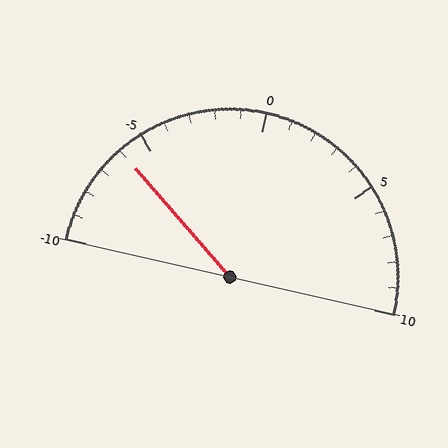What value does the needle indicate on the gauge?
The needle indicates approximately -6.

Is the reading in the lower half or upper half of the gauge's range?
The reading is in the lower half of the range (-10 to 10).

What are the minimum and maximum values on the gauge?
The gauge ranges from -10 to 10.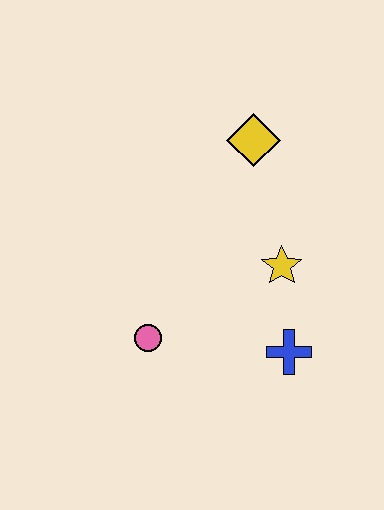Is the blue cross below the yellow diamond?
Yes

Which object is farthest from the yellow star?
The pink circle is farthest from the yellow star.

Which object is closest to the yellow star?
The blue cross is closest to the yellow star.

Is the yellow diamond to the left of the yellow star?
Yes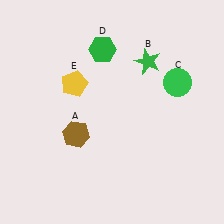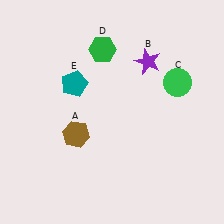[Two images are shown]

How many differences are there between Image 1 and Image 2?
There are 2 differences between the two images.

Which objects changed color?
B changed from green to purple. E changed from yellow to teal.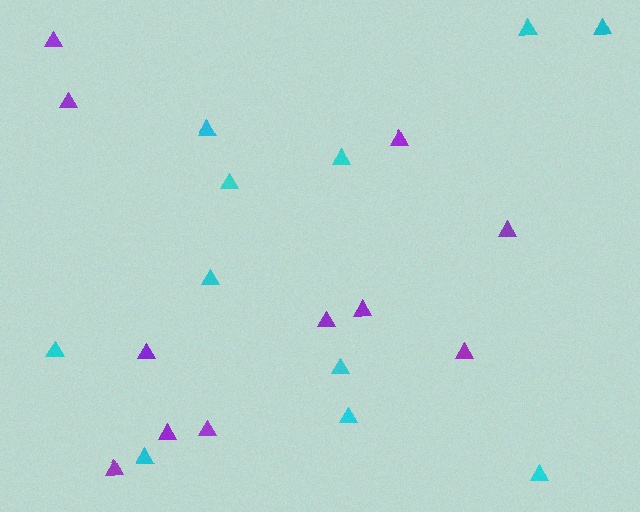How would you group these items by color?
There are 2 groups: one group of purple triangles (11) and one group of cyan triangles (11).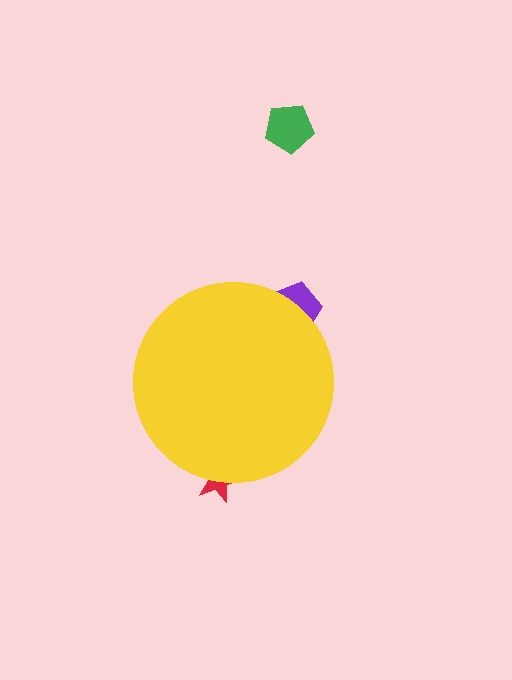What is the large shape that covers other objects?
A yellow circle.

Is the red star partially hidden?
Yes, the red star is partially hidden behind the yellow circle.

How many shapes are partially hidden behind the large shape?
2 shapes are partially hidden.